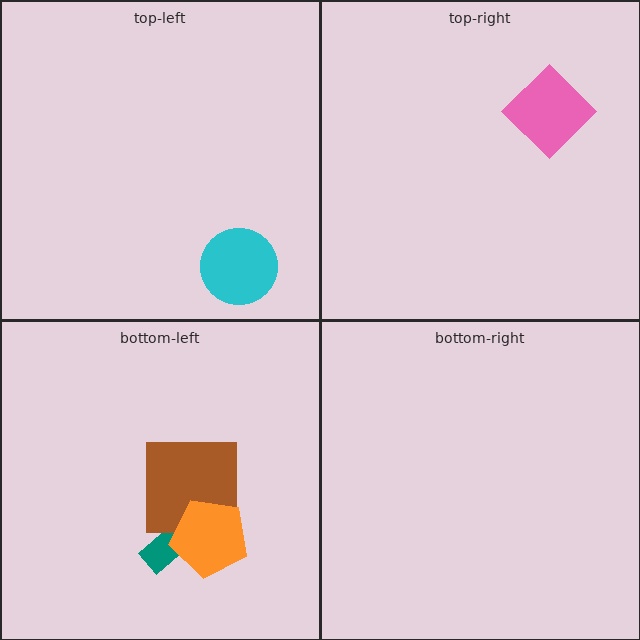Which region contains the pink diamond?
The top-right region.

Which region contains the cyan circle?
The top-left region.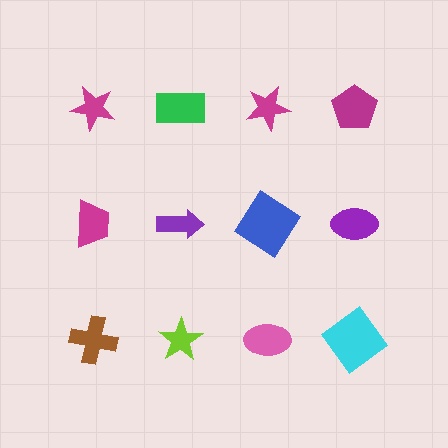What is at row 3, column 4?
A cyan diamond.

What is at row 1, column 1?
A magenta star.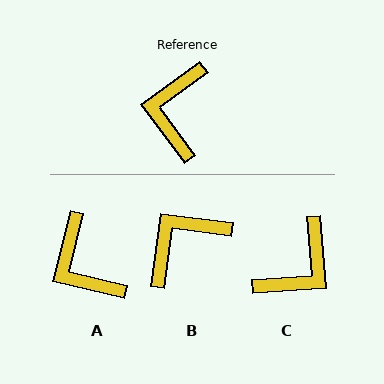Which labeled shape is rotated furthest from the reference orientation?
C, about 148 degrees away.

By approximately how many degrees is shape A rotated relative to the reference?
Approximately 40 degrees counter-clockwise.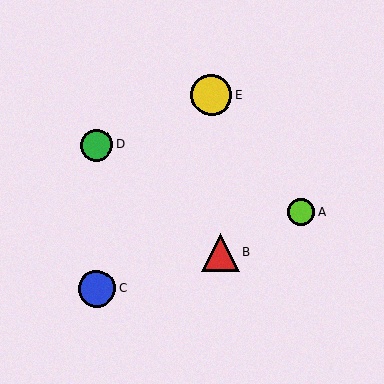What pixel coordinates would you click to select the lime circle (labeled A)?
Click at (301, 212) to select the lime circle A.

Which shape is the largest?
The yellow circle (labeled E) is the largest.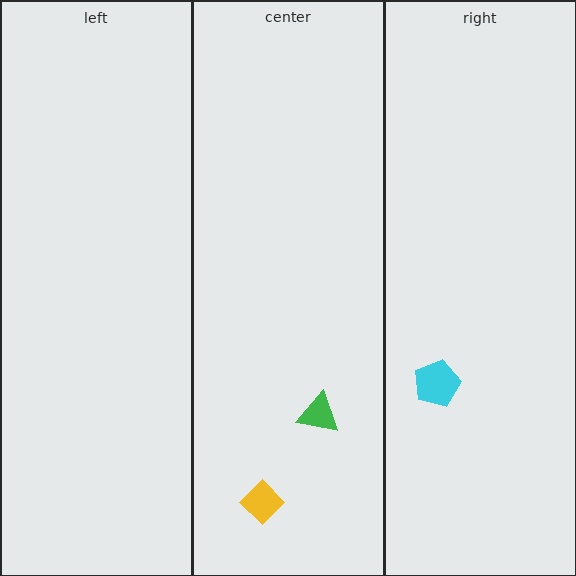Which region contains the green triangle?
The center region.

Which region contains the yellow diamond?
The center region.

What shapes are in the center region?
The green triangle, the yellow diamond.